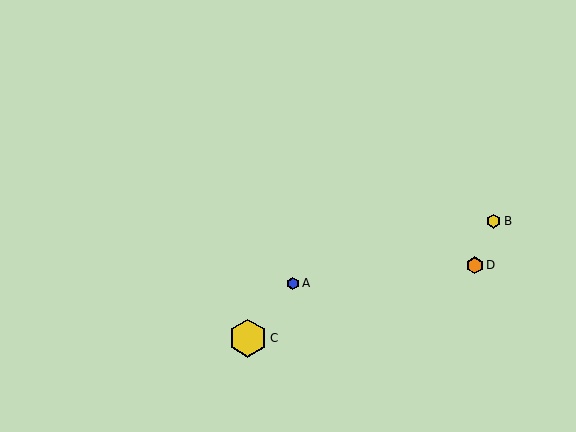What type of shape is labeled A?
Shape A is a blue hexagon.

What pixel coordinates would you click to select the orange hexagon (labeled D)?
Click at (475, 265) to select the orange hexagon D.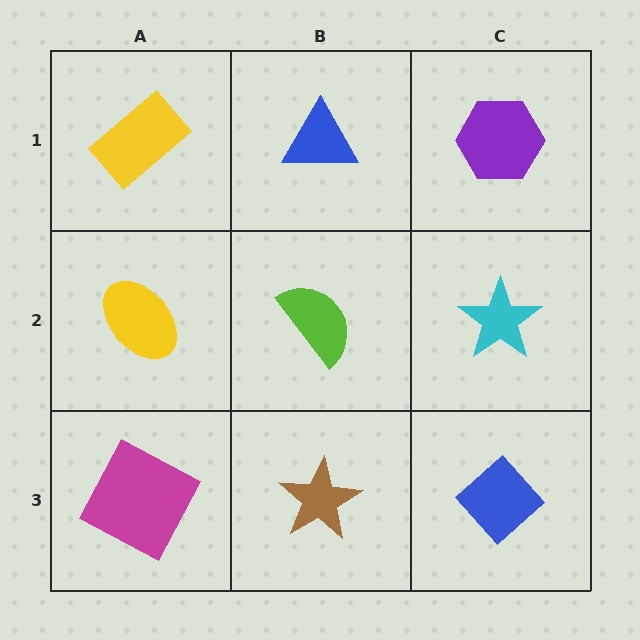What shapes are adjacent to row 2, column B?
A blue triangle (row 1, column B), a brown star (row 3, column B), a yellow ellipse (row 2, column A), a cyan star (row 2, column C).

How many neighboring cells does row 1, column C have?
2.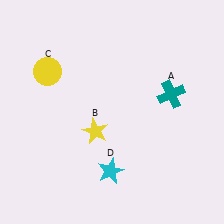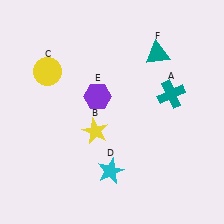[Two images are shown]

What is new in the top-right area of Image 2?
A teal triangle (F) was added in the top-right area of Image 2.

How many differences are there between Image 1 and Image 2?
There are 2 differences between the two images.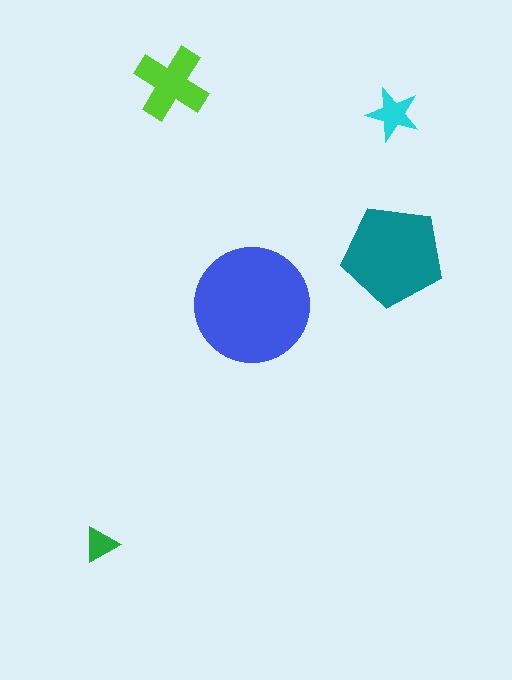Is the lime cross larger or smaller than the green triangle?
Larger.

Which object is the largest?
The blue circle.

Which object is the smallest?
The green triangle.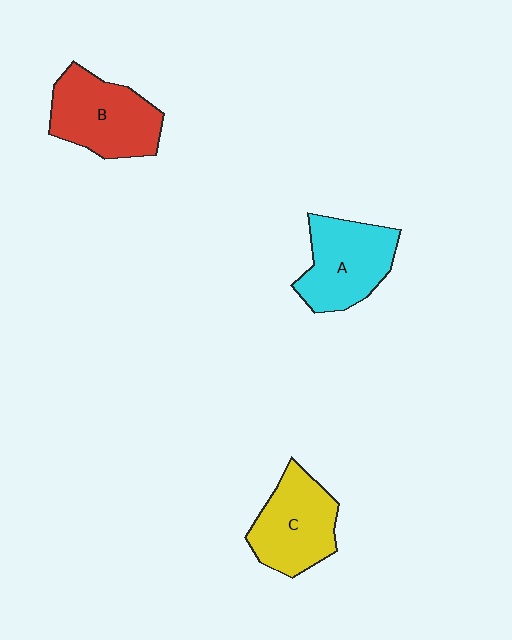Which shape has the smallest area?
Shape C (yellow).